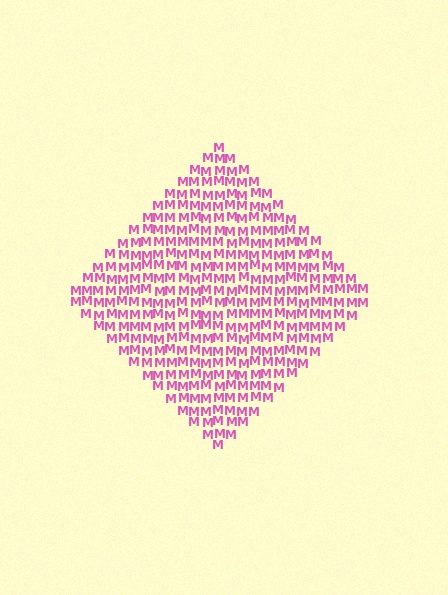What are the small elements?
The small elements are letter M's.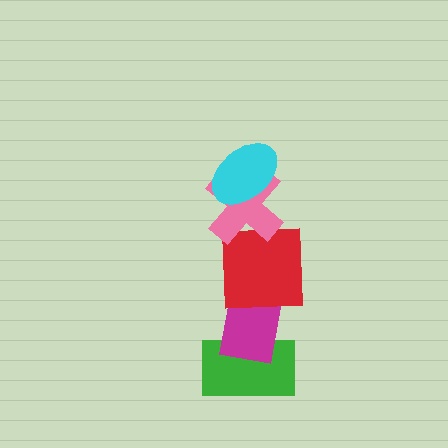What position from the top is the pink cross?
The pink cross is 2nd from the top.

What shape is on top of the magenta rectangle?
The red square is on top of the magenta rectangle.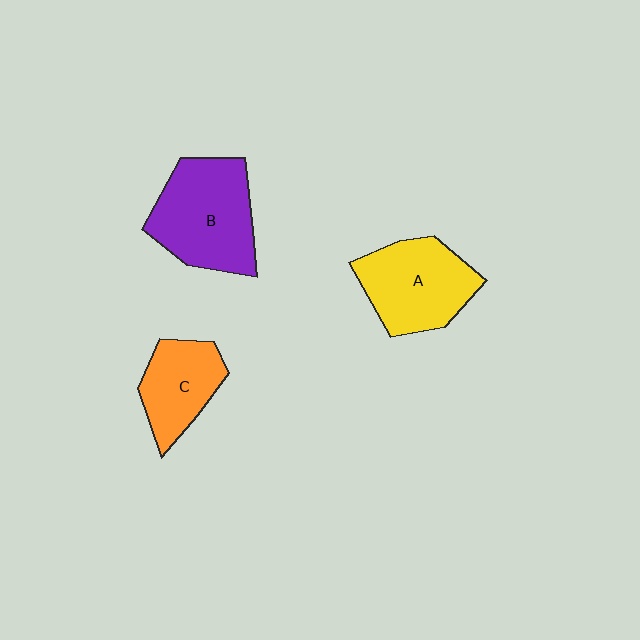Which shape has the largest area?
Shape B (purple).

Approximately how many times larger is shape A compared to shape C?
Approximately 1.3 times.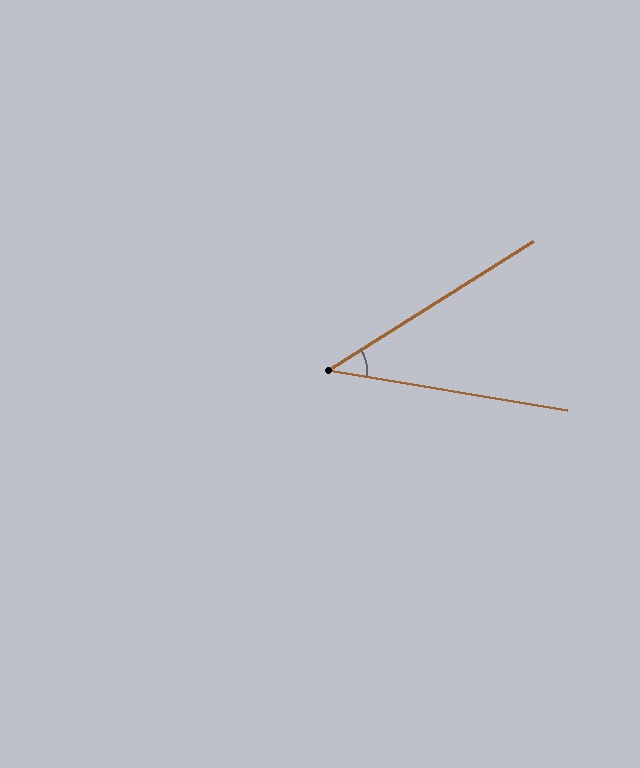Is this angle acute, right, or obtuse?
It is acute.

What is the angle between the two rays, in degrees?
Approximately 42 degrees.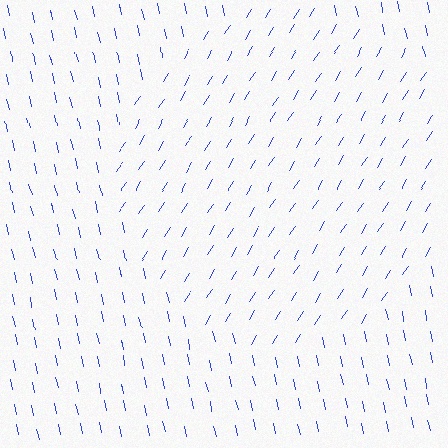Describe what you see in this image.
The image is filled with small blue line segments. A circle region in the image has lines oriented differently from the surrounding lines, creating a visible texture boundary.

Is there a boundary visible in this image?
Yes, there is a texture boundary formed by a change in line orientation.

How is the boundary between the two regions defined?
The boundary is defined purely by a change in line orientation (approximately 45 degrees difference). All lines are the same color and thickness.